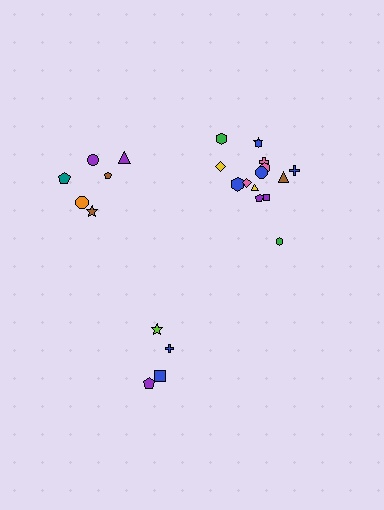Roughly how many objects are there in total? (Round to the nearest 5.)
Roughly 25 objects in total.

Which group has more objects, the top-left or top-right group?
The top-right group.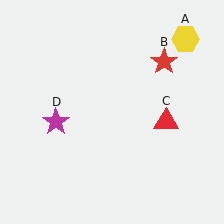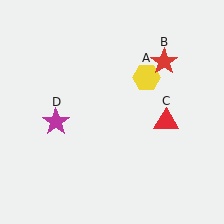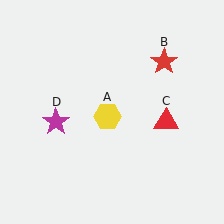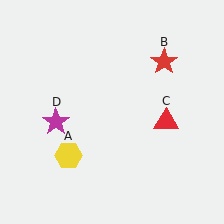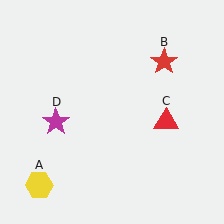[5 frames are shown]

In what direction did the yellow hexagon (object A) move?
The yellow hexagon (object A) moved down and to the left.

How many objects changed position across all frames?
1 object changed position: yellow hexagon (object A).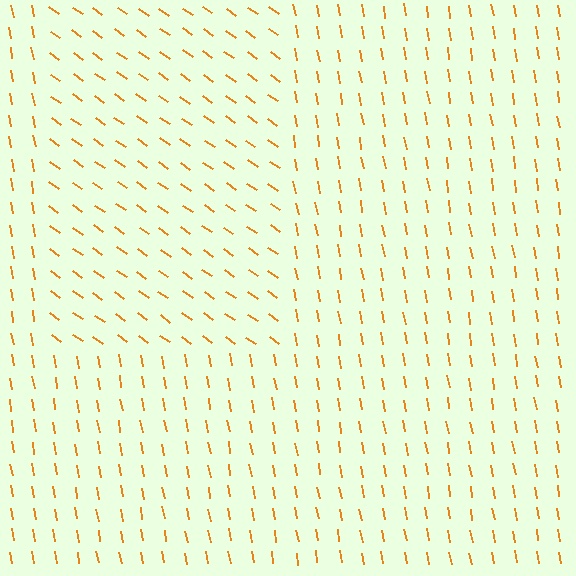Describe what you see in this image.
The image is filled with small orange line segments. A rectangle region in the image has lines oriented differently from the surrounding lines, creating a visible texture boundary.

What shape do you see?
I see a rectangle.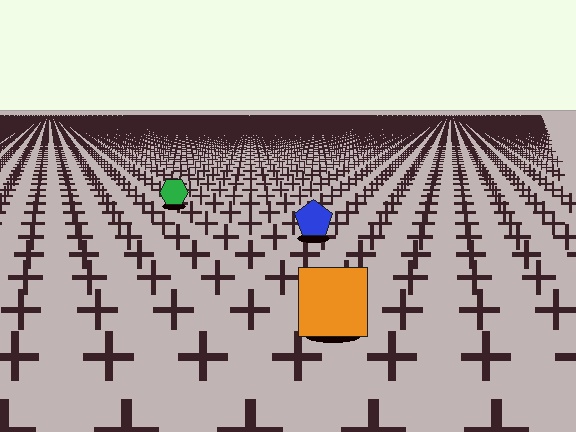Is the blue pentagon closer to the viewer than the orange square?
No. The orange square is closer — you can tell from the texture gradient: the ground texture is coarser near it.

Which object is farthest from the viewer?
The green hexagon is farthest from the viewer. It appears smaller and the ground texture around it is denser.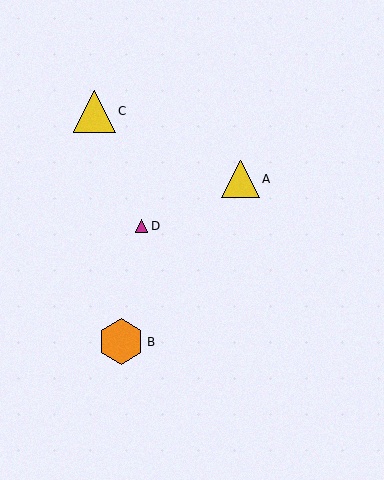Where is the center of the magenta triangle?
The center of the magenta triangle is at (141, 226).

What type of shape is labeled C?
Shape C is a yellow triangle.